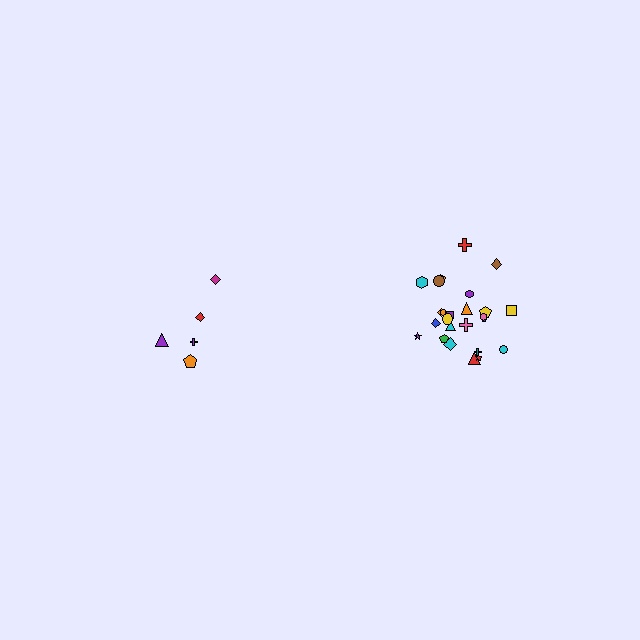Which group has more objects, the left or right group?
The right group.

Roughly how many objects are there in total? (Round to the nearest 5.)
Roughly 30 objects in total.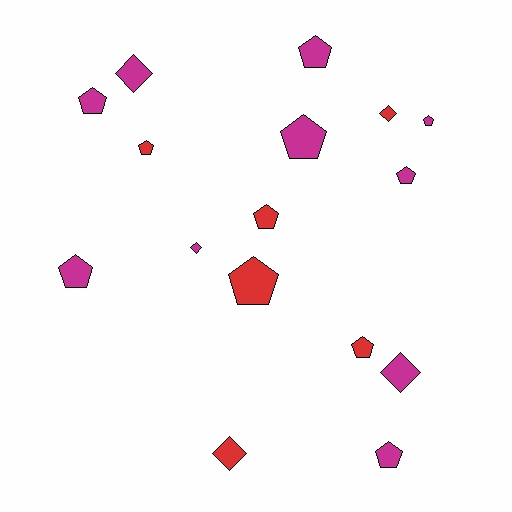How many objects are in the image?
There are 16 objects.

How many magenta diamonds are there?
There are 3 magenta diamonds.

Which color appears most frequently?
Magenta, with 10 objects.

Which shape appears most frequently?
Pentagon, with 11 objects.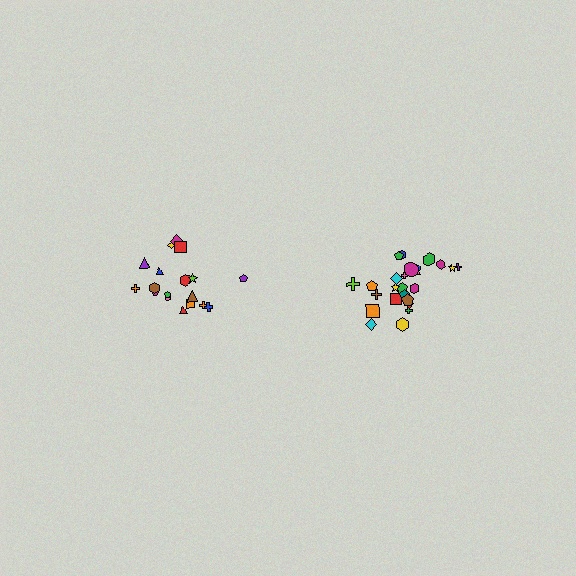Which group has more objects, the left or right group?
The right group.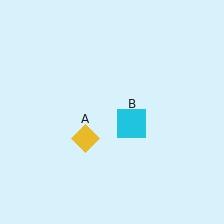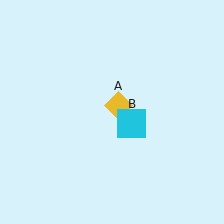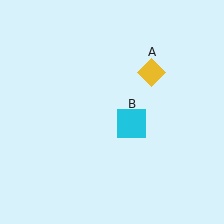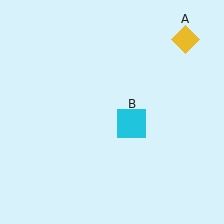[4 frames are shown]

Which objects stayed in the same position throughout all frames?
Cyan square (object B) remained stationary.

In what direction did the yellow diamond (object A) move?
The yellow diamond (object A) moved up and to the right.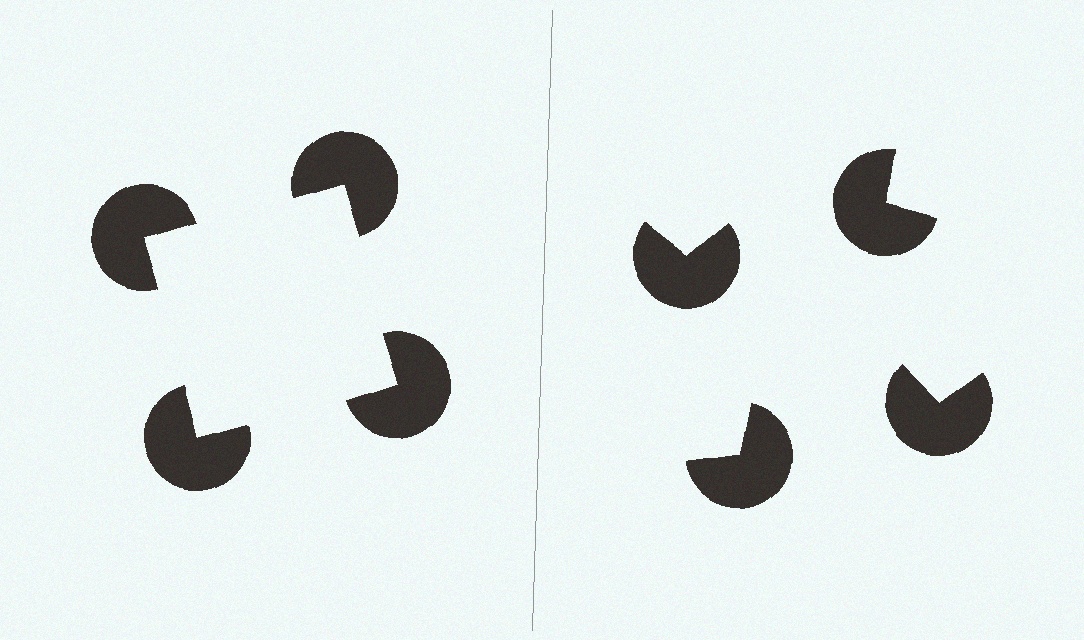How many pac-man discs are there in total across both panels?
8 — 4 on each side.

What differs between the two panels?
The pac-man discs are positioned identically on both sides; only the wedge orientations differ. On the left they align to a square; on the right they are misaligned.